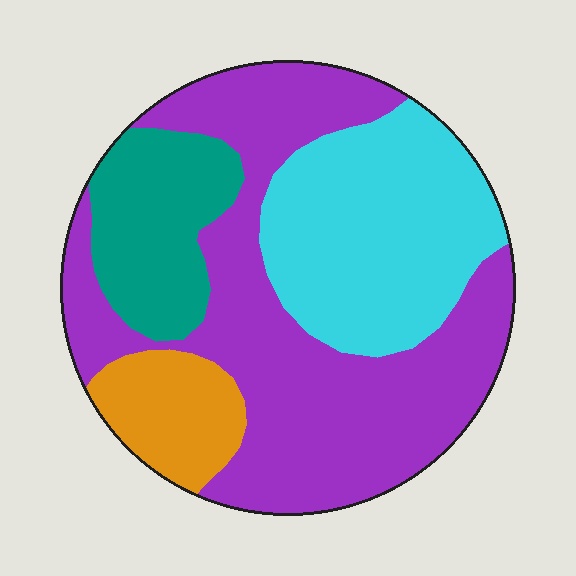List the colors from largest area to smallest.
From largest to smallest: purple, cyan, teal, orange.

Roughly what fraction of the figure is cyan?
Cyan covers about 25% of the figure.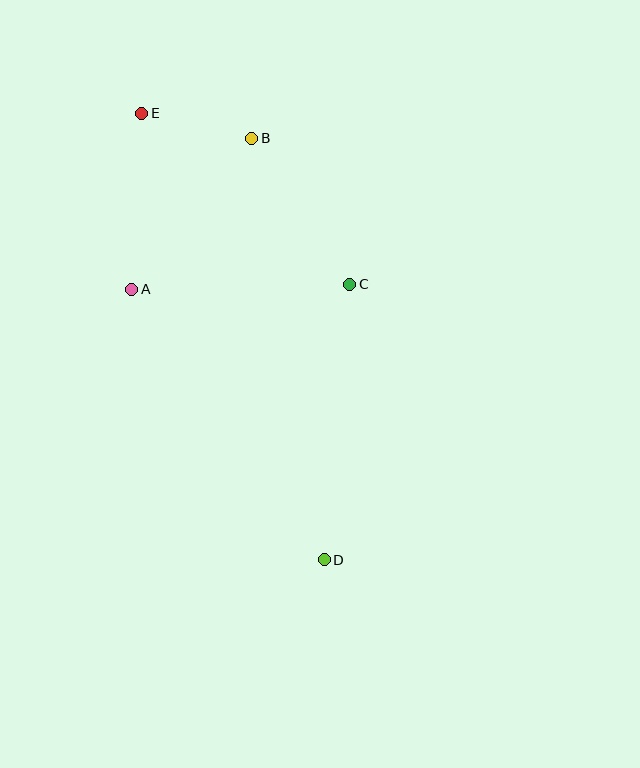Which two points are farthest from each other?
Points D and E are farthest from each other.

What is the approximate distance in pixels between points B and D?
The distance between B and D is approximately 427 pixels.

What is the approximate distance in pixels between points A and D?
The distance between A and D is approximately 332 pixels.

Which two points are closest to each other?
Points B and E are closest to each other.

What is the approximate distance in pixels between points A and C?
The distance between A and C is approximately 218 pixels.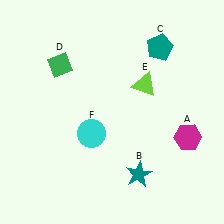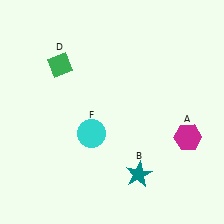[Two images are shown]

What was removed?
The teal pentagon (C), the lime triangle (E) were removed in Image 2.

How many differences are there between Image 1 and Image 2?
There are 2 differences between the two images.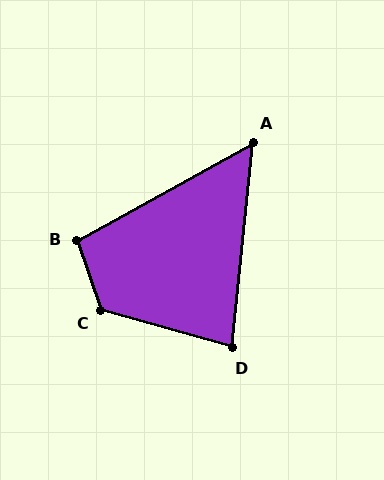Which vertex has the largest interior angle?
C, at approximately 125 degrees.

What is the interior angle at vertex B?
Approximately 100 degrees (obtuse).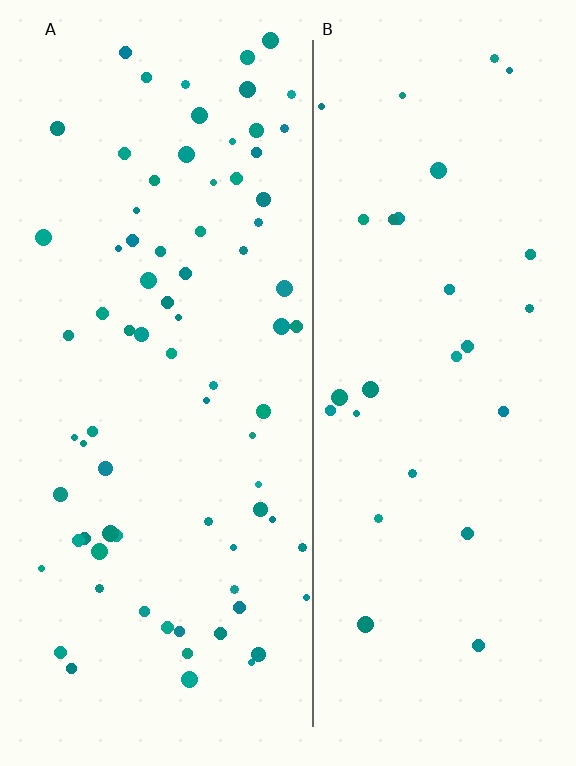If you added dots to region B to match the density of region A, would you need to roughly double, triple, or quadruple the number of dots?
Approximately triple.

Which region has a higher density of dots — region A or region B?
A (the left).